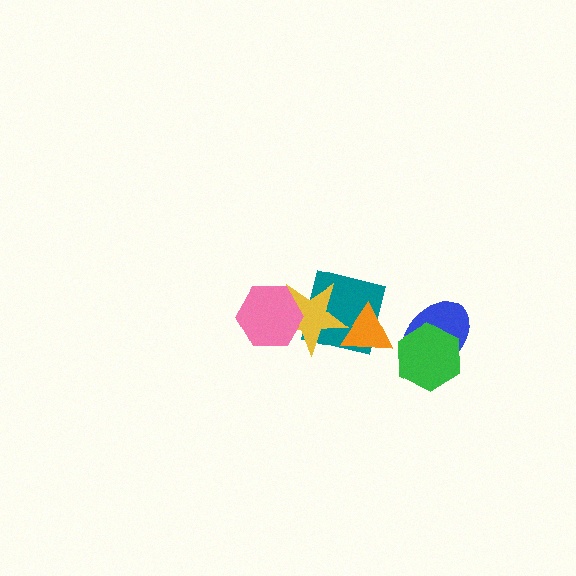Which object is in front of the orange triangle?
The yellow star is in front of the orange triangle.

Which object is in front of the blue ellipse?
The green hexagon is in front of the blue ellipse.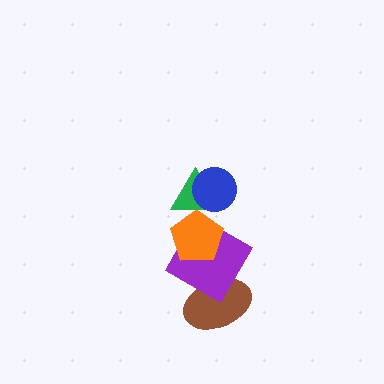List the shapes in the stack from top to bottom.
From top to bottom: the blue circle, the green triangle, the orange pentagon, the purple square, the brown ellipse.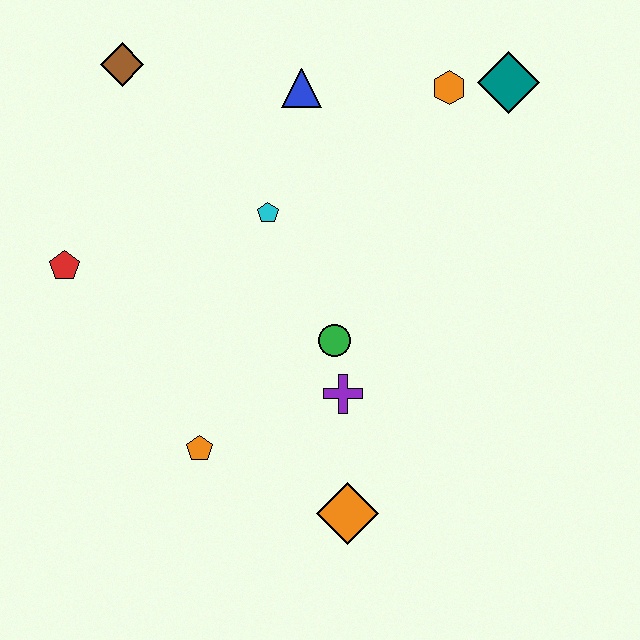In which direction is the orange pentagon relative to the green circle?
The orange pentagon is to the left of the green circle.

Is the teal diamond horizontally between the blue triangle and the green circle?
No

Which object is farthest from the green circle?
The brown diamond is farthest from the green circle.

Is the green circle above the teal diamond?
No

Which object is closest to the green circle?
The purple cross is closest to the green circle.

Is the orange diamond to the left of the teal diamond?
Yes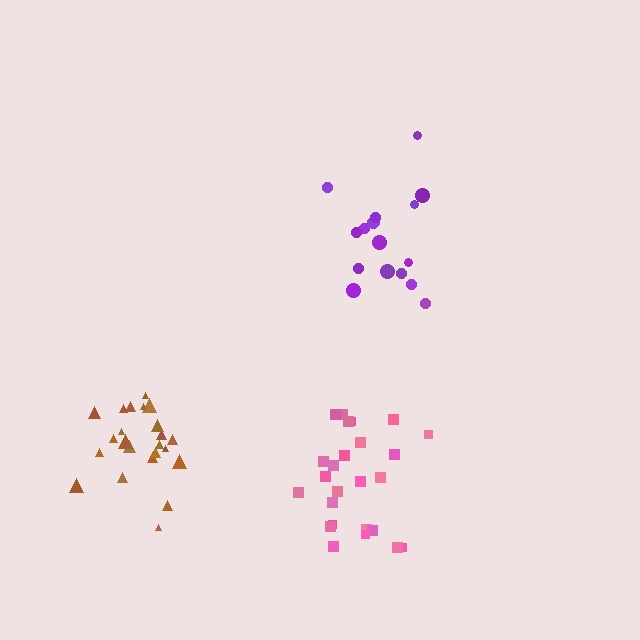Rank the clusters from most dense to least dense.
brown, pink, purple.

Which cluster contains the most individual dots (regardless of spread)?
Pink (26).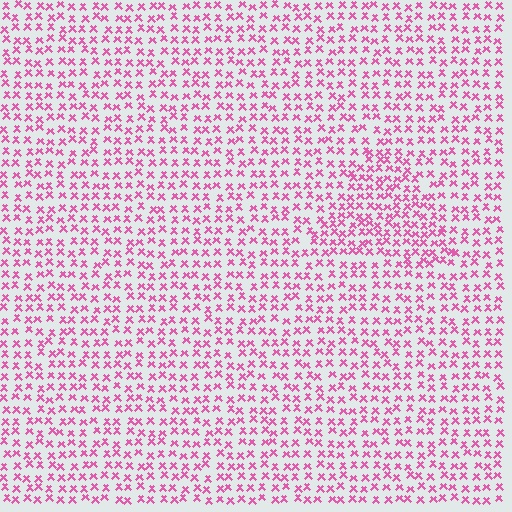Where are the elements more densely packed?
The elements are more densely packed inside the triangle boundary.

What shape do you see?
I see a triangle.